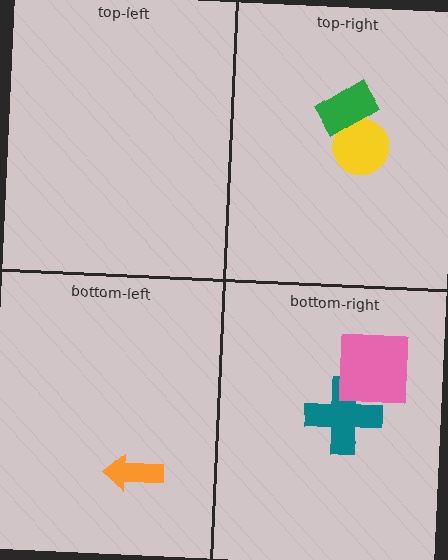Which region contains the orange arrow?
The bottom-left region.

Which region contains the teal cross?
The bottom-right region.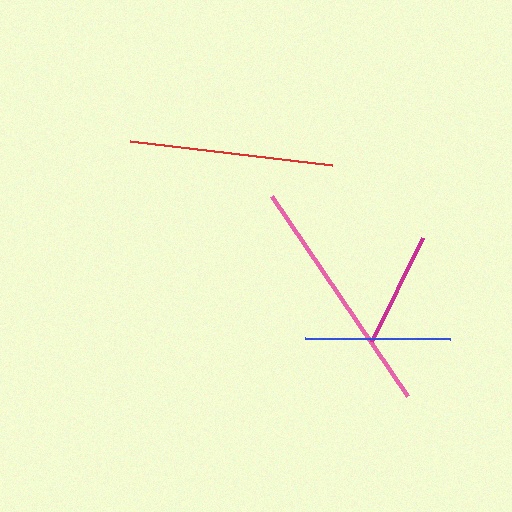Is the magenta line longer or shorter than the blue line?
The blue line is longer than the magenta line.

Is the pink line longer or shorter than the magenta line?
The pink line is longer than the magenta line.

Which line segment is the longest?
The pink line is the longest at approximately 242 pixels.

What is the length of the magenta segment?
The magenta segment is approximately 116 pixels long.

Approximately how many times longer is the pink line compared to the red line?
The pink line is approximately 1.2 times the length of the red line.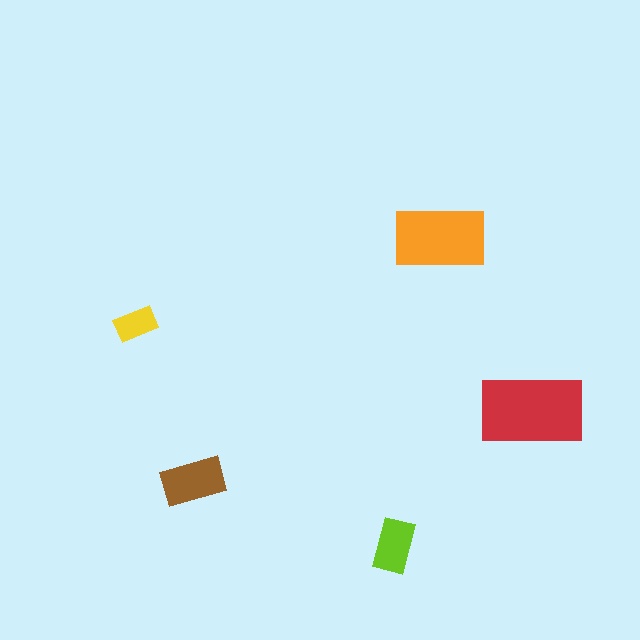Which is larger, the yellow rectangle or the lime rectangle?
The lime one.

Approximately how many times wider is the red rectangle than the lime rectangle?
About 2 times wider.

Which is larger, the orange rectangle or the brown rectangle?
The orange one.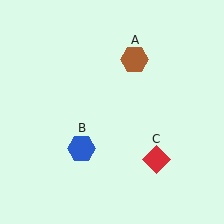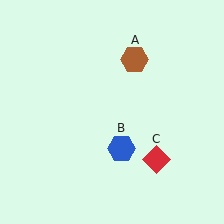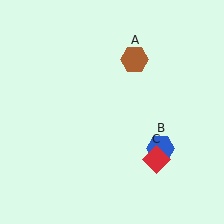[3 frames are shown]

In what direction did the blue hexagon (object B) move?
The blue hexagon (object B) moved right.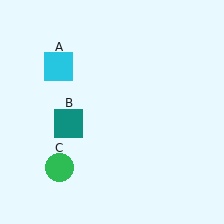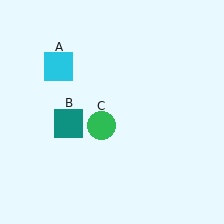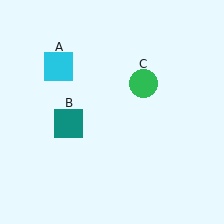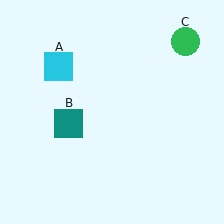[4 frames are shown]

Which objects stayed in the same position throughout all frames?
Cyan square (object A) and teal square (object B) remained stationary.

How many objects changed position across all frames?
1 object changed position: green circle (object C).